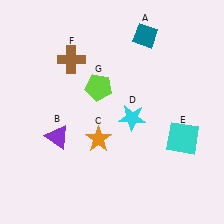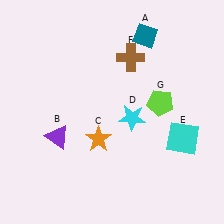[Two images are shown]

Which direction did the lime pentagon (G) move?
The lime pentagon (G) moved right.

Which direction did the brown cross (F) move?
The brown cross (F) moved right.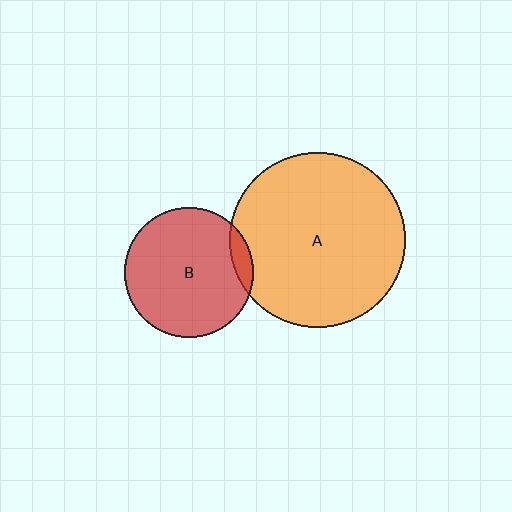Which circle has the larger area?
Circle A (orange).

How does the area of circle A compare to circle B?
Approximately 1.8 times.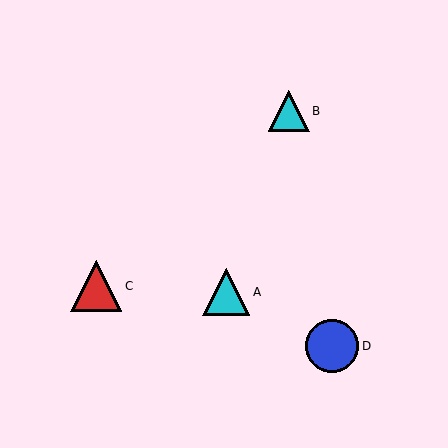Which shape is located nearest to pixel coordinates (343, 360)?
The blue circle (labeled D) at (332, 346) is nearest to that location.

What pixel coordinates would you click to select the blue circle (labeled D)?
Click at (332, 346) to select the blue circle D.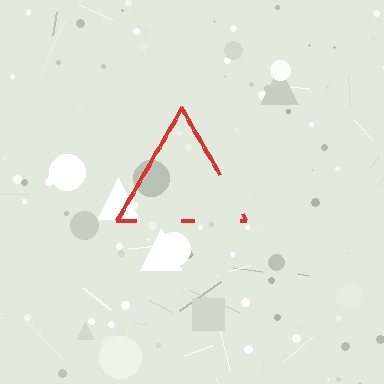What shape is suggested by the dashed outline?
The dashed outline suggests a triangle.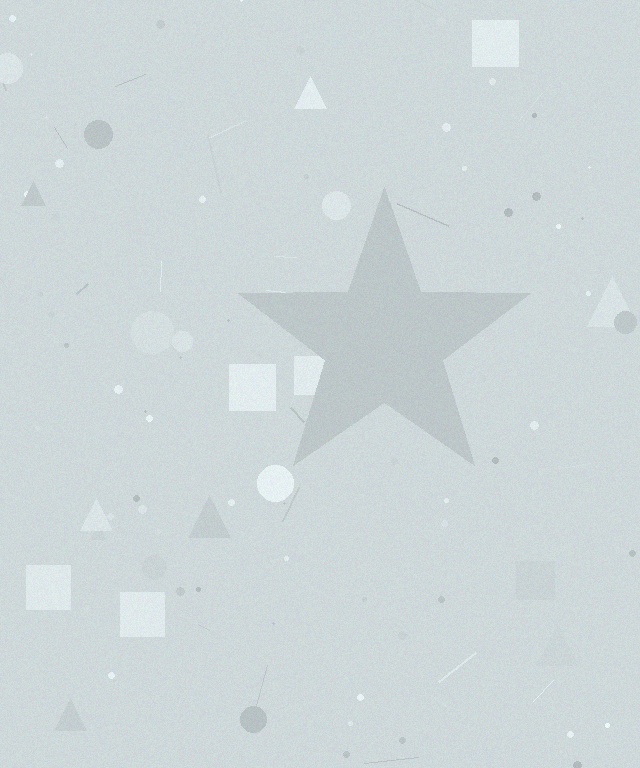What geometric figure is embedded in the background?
A star is embedded in the background.